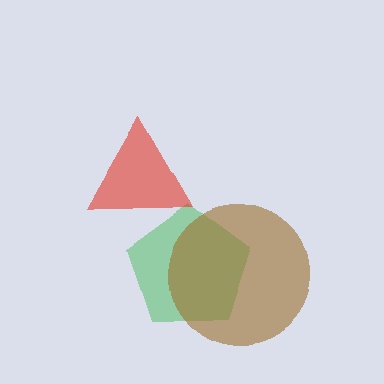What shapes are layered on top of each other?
The layered shapes are: a green pentagon, a brown circle, a red triangle.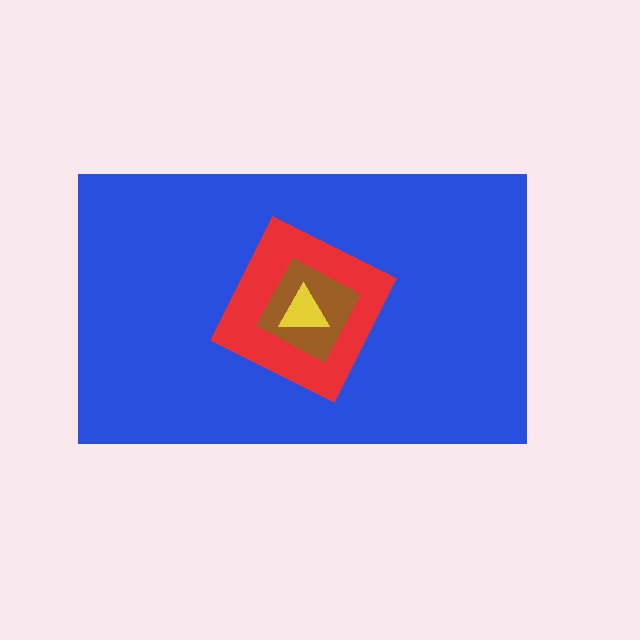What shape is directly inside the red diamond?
The brown square.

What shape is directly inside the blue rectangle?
The red diamond.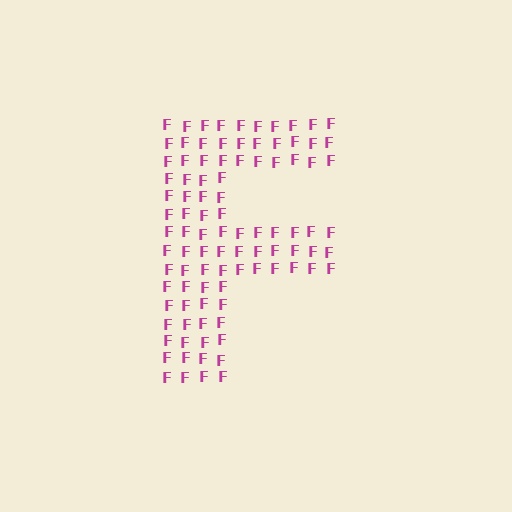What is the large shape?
The large shape is the letter F.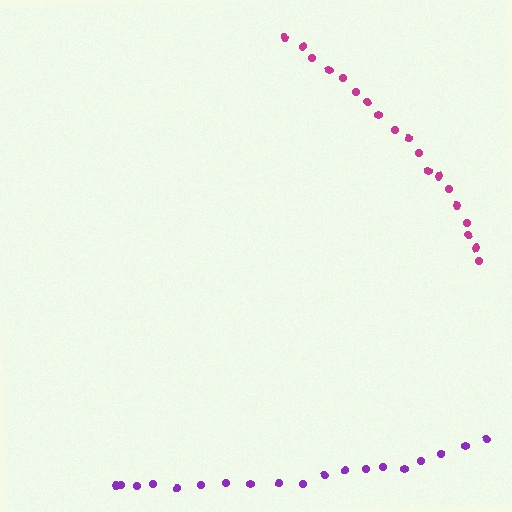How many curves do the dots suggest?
There are 2 distinct paths.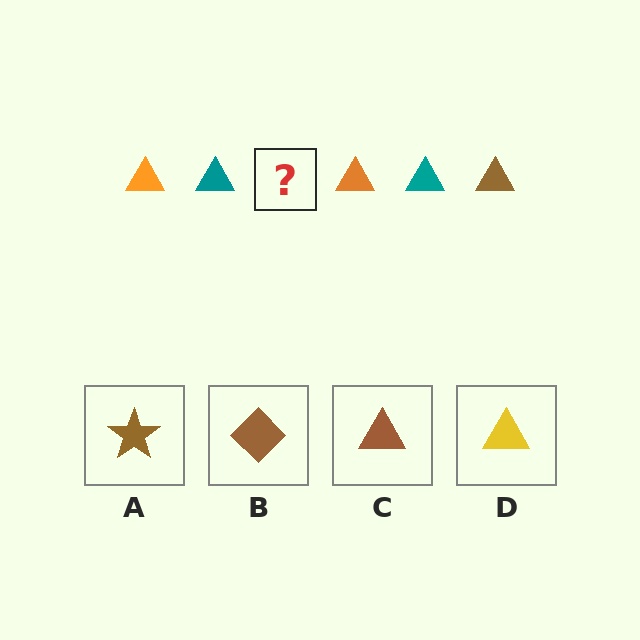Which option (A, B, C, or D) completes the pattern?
C.